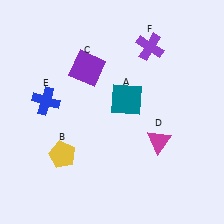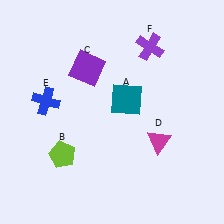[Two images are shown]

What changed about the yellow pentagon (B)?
In Image 1, B is yellow. In Image 2, it changed to lime.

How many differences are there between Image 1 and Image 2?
There is 1 difference between the two images.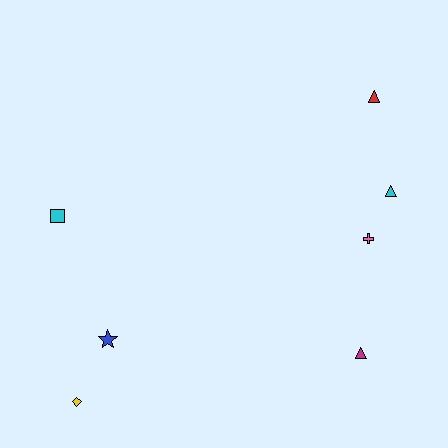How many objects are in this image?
There are 7 objects.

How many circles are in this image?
There are no circles.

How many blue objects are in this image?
There is 1 blue object.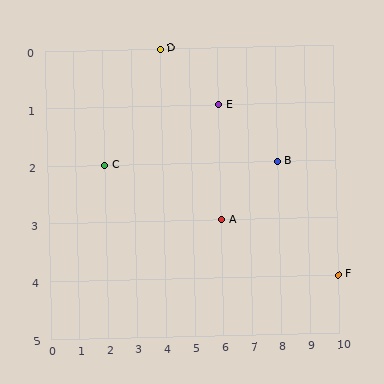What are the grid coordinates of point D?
Point D is at grid coordinates (4, 0).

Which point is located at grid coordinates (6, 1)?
Point E is at (6, 1).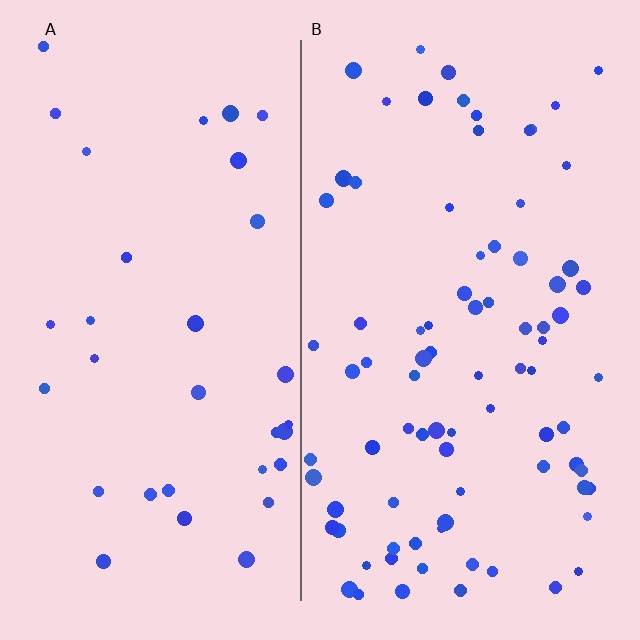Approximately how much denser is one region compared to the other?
Approximately 2.5× — region B over region A.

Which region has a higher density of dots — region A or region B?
B (the right).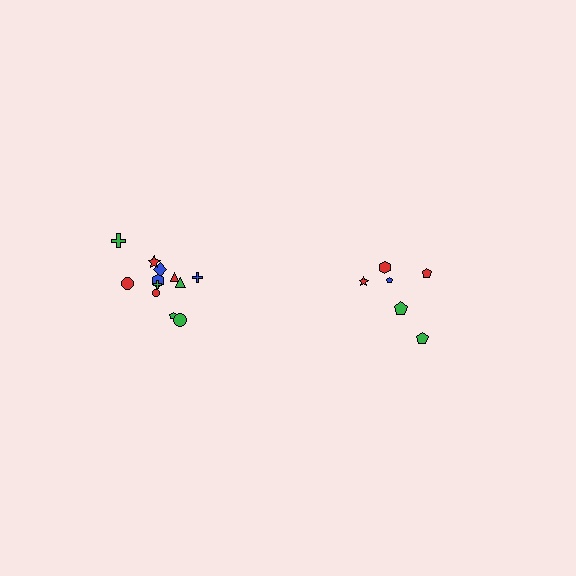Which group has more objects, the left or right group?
The left group.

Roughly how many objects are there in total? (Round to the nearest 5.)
Roughly 20 objects in total.